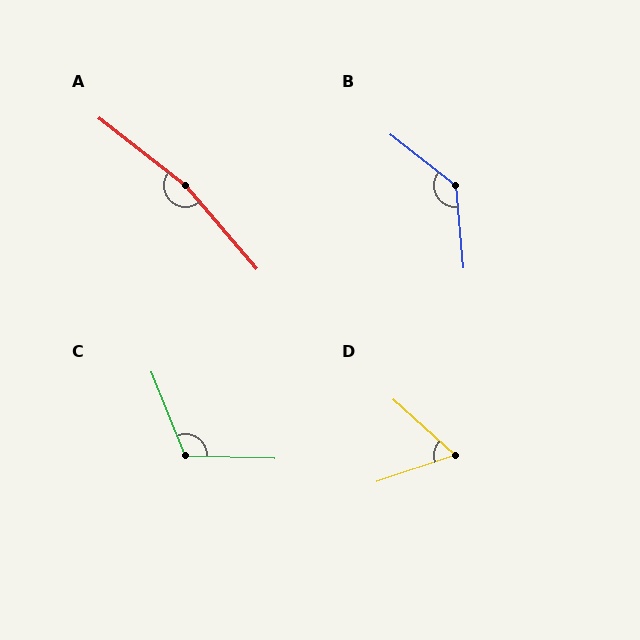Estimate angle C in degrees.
Approximately 113 degrees.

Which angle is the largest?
A, at approximately 169 degrees.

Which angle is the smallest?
D, at approximately 60 degrees.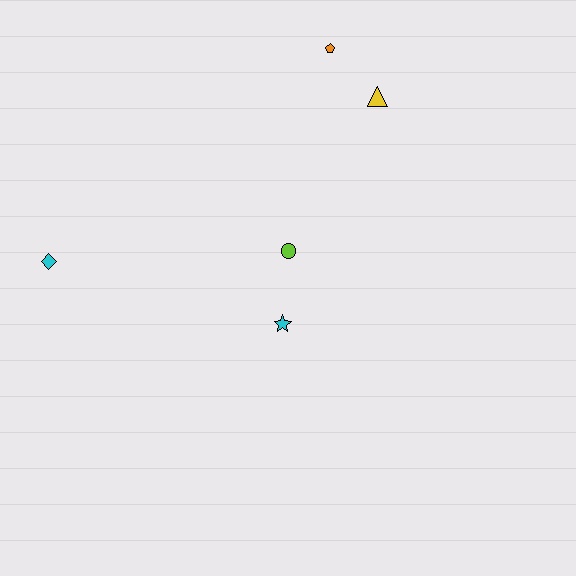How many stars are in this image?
There is 1 star.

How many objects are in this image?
There are 5 objects.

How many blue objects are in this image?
There are no blue objects.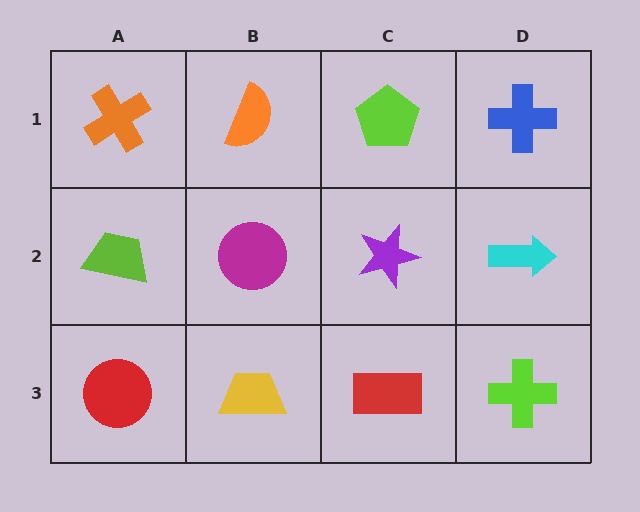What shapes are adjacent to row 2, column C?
A lime pentagon (row 1, column C), a red rectangle (row 3, column C), a magenta circle (row 2, column B), a cyan arrow (row 2, column D).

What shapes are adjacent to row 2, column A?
An orange cross (row 1, column A), a red circle (row 3, column A), a magenta circle (row 2, column B).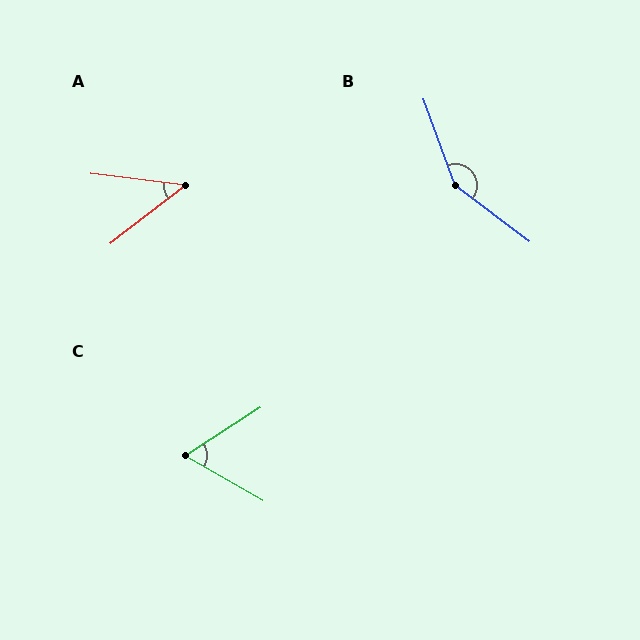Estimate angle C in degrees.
Approximately 62 degrees.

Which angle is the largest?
B, at approximately 147 degrees.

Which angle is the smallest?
A, at approximately 45 degrees.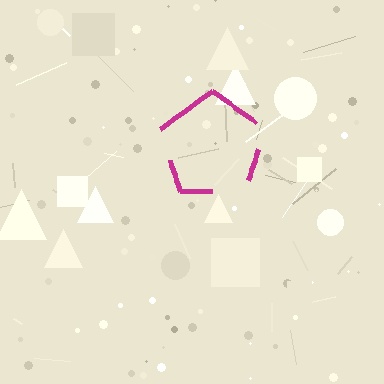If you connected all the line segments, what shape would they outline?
They would outline a pentagon.